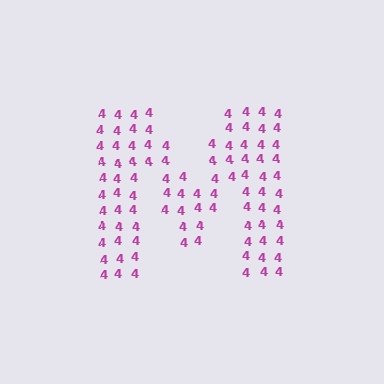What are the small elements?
The small elements are digit 4's.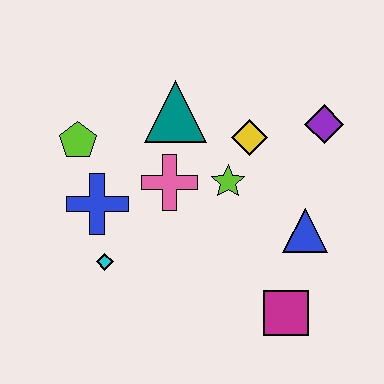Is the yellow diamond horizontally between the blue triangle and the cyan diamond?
Yes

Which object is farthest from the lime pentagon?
The magenta square is farthest from the lime pentagon.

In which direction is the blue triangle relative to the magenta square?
The blue triangle is above the magenta square.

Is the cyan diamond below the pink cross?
Yes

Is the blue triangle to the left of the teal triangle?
No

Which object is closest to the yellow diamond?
The lime star is closest to the yellow diamond.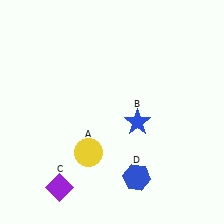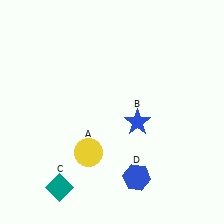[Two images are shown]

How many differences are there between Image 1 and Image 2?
There is 1 difference between the two images.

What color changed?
The diamond (C) changed from purple in Image 1 to teal in Image 2.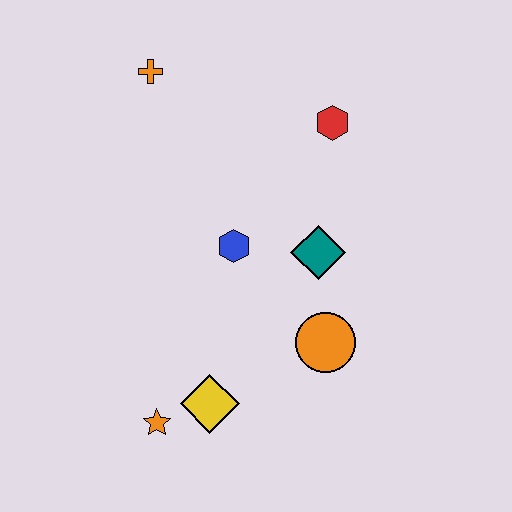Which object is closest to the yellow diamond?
The orange star is closest to the yellow diamond.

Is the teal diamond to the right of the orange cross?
Yes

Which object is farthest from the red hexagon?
The orange star is farthest from the red hexagon.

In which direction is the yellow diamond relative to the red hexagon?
The yellow diamond is below the red hexagon.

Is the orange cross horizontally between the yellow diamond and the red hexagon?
No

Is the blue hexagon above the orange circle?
Yes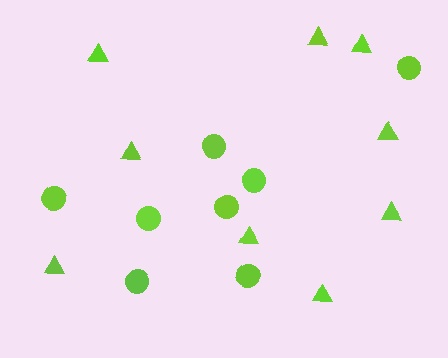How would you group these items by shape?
There are 2 groups: one group of triangles (9) and one group of circles (8).